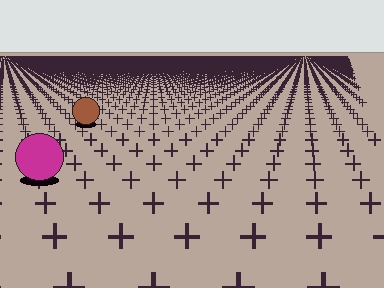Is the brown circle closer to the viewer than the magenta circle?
No. The magenta circle is closer — you can tell from the texture gradient: the ground texture is coarser near it.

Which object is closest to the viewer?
The magenta circle is closest. The texture marks near it are larger and more spread out.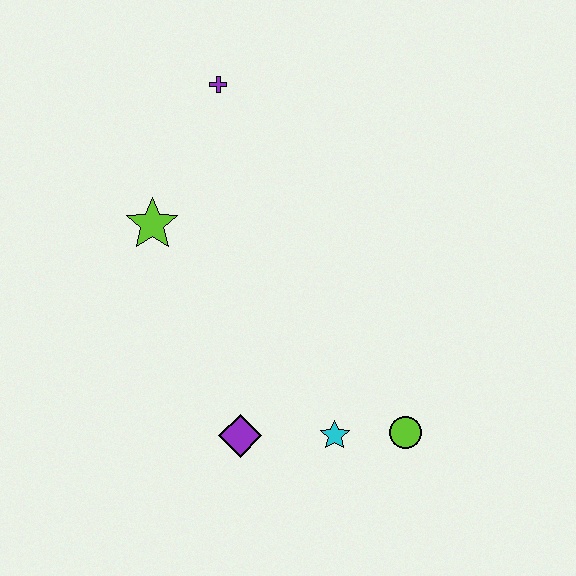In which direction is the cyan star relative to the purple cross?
The cyan star is below the purple cross.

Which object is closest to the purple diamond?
The cyan star is closest to the purple diamond.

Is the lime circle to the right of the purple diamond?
Yes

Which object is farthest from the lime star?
The lime circle is farthest from the lime star.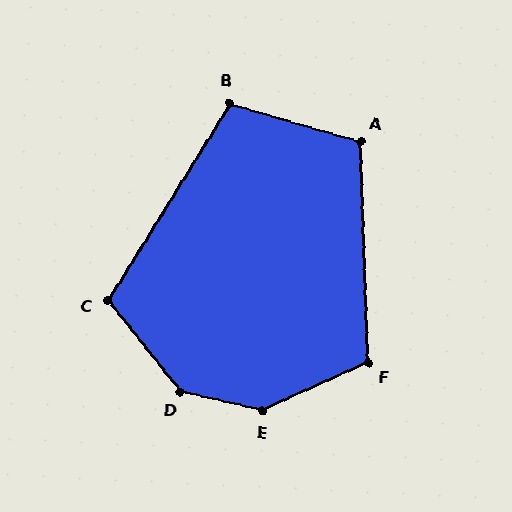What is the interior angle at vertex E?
Approximately 142 degrees (obtuse).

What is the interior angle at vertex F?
Approximately 112 degrees (obtuse).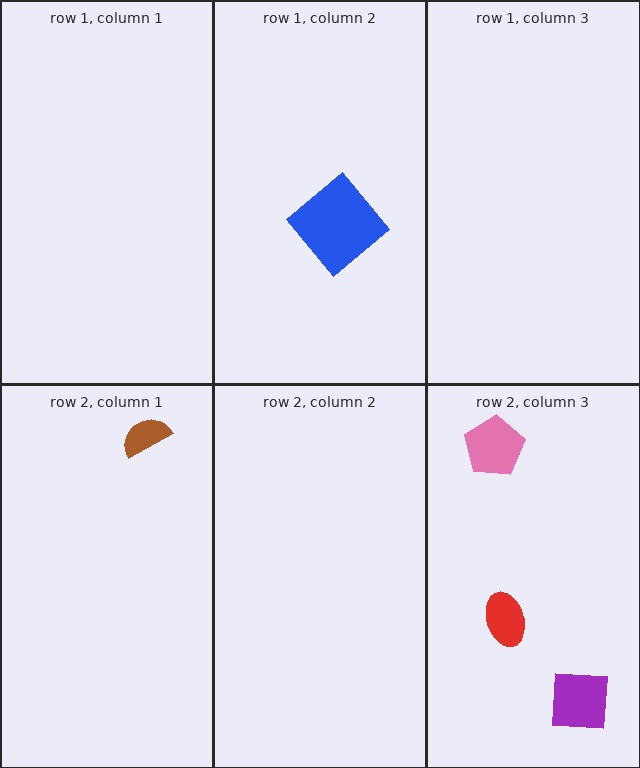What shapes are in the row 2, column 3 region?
The pink pentagon, the purple square, the red ellipse.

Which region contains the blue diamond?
The row 1, column 2 region.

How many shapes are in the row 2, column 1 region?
1.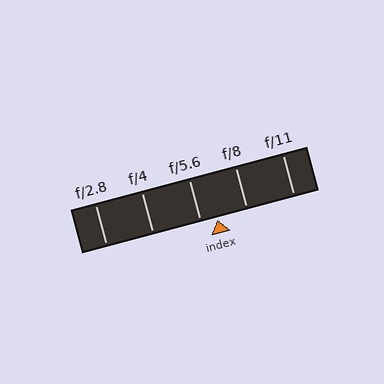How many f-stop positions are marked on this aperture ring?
There are 5 f-stop positions marked.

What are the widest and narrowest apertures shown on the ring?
The widest aperture shown is f/2.8 and the narrowest is f/11.